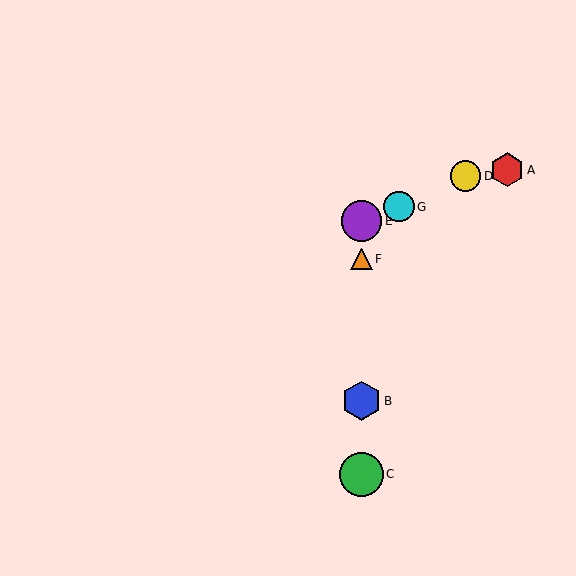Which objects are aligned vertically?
Objects B, C, E, F are aligned vertically.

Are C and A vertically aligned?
No, C is at x≈361 and A is at x≈507.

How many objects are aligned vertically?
4 objects (B, C, E, F) are aligned vertically.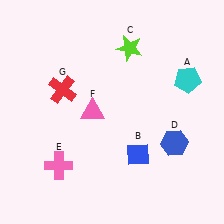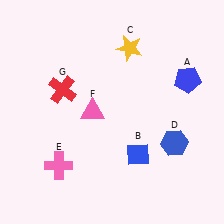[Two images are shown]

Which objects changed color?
A changed from cyan to blue. C changed from lime to yellow.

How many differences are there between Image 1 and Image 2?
There are 2 differences between the two images.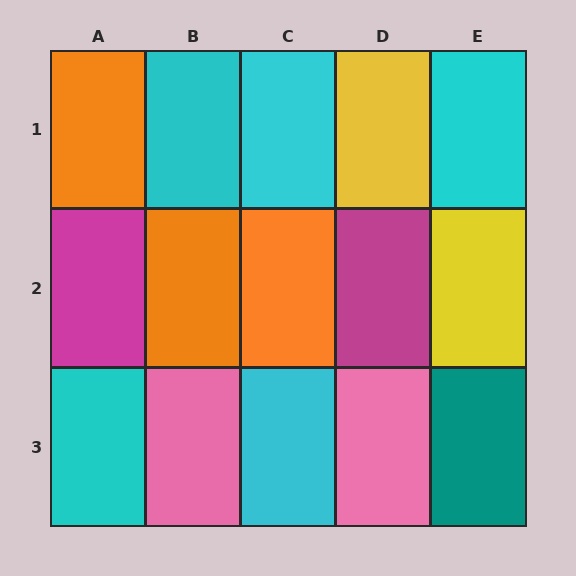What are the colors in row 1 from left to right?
Orange, cyan, cyan, yellow, cyan.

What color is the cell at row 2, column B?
Orange.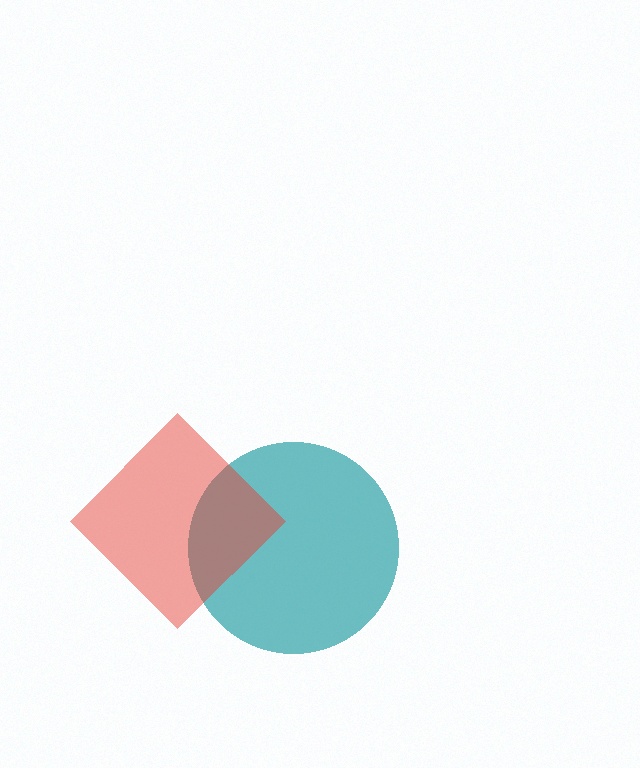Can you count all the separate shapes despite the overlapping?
Yes, there are 2 separate shapes.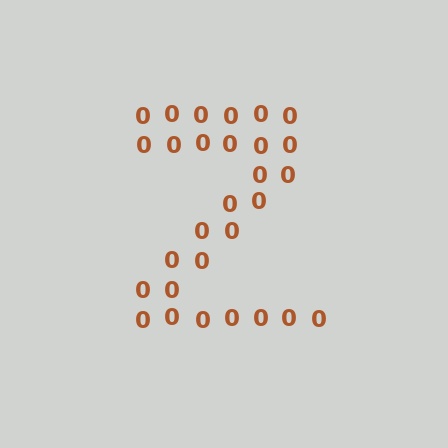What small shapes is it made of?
It is made of small digit 0's.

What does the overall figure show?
The overall figure shows the letter Z.